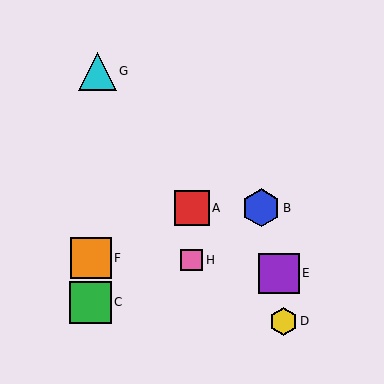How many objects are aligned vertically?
2 objects (A, H) are aligned vertically.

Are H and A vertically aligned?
Yes, both are at x≈192.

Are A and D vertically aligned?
No, A is at x≈192 and D is at x≈283.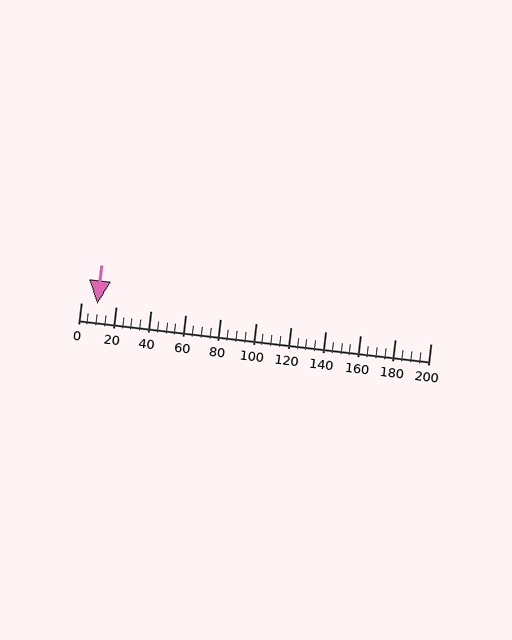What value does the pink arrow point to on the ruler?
The pink arrow points to approximately 9.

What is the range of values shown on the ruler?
The ruler shows values from 0 to 200.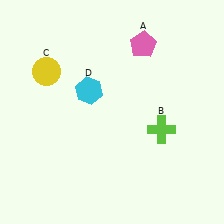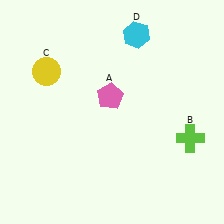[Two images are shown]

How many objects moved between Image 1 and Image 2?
3 objects moved between the two images.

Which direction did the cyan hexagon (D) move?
The cyan hexagon (D) moved up.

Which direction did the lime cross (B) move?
The lime cross (B) moved right.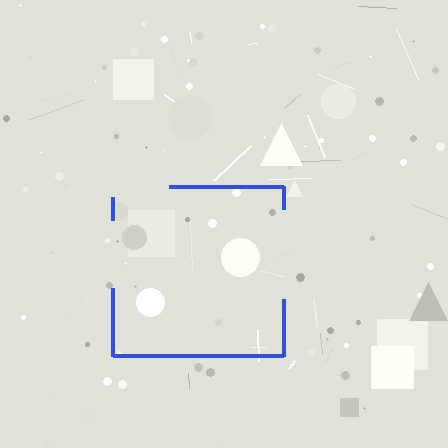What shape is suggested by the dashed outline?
The dashed outline suggests a square.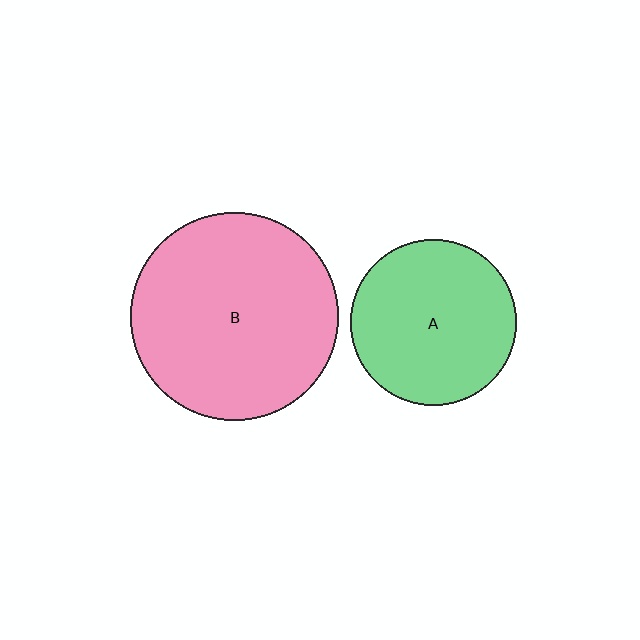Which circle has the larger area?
Circle B (pink).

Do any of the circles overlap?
No, none of the circles overlap.